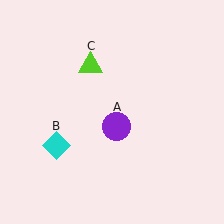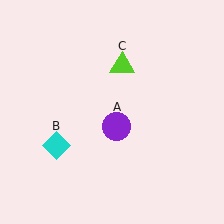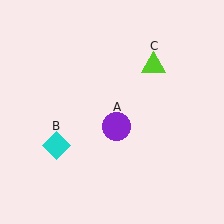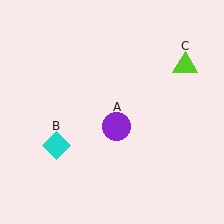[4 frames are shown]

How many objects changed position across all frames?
1 object changed position: lime triangle (object C).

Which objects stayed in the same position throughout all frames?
Purple circle (object A) and cyan diamond (object B) remained stationary.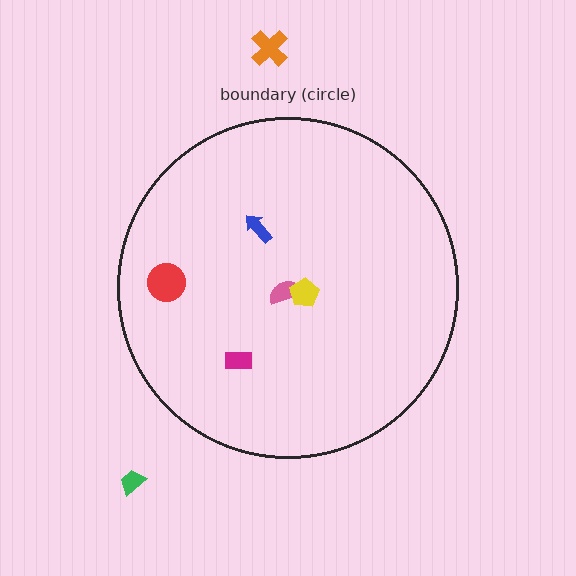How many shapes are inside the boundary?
5 inside, 2 outside.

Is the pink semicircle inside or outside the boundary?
Inside.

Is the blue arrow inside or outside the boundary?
Inside.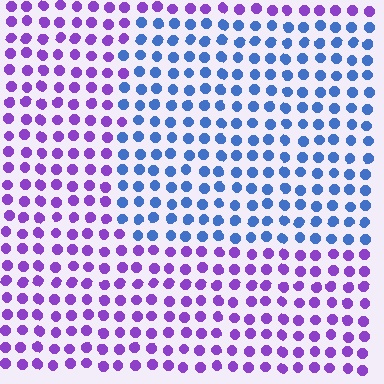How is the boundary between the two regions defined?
The boundary is defined purely by a slight shift in hue (about 56 degrees). Spacing, size, and orientation are identical on both sides.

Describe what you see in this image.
The image is filled with small purple elements in a uniform arrangement. A rectangle-shaped region is visible where the elements are tinted to a slightly different hue, forming a subtle color boundary.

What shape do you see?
I see a rectangle.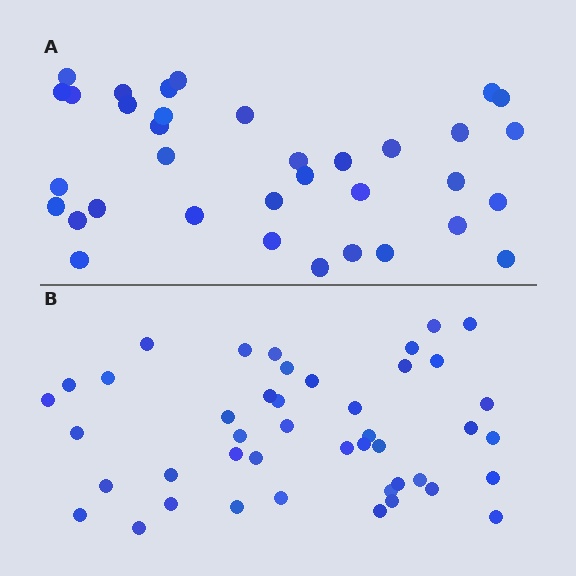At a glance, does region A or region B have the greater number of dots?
Region B (the bottom region) has more dots.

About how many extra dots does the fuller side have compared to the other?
Region B has roughly 8 or so more dots than region A.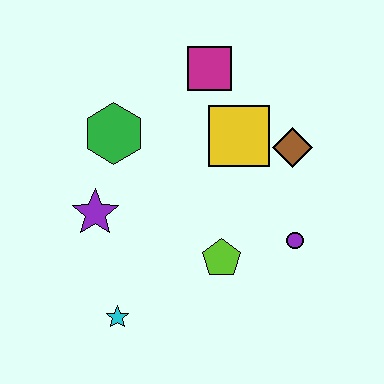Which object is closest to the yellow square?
The brown diamond is closest to the yellow square.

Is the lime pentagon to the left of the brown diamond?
Yes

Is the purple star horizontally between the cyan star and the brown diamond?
No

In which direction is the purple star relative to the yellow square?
The purple star is to the left of the yellow square.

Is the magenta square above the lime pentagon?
Yes